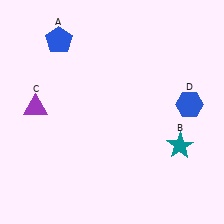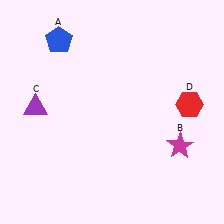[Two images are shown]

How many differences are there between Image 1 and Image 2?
There are 2 differences between the two images.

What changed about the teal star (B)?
In Image 1, B is teal. In Image 2, it changed to magenta.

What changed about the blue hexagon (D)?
In Image 1, D is blue. In Image 2, it changed to red.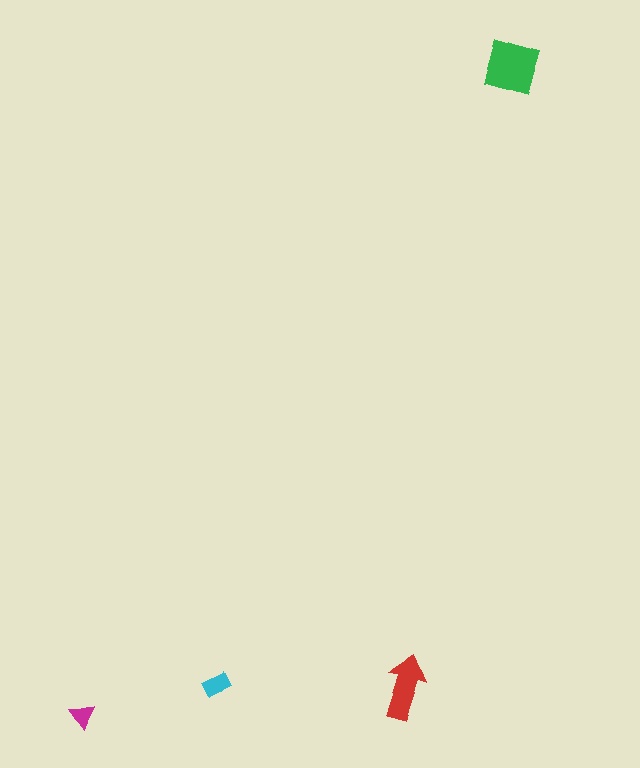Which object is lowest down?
The magenta triangle is bottommost.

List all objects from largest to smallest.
The green square, the red arrow, the cyan rectangle, the magenta triangle.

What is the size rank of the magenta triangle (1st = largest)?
4th.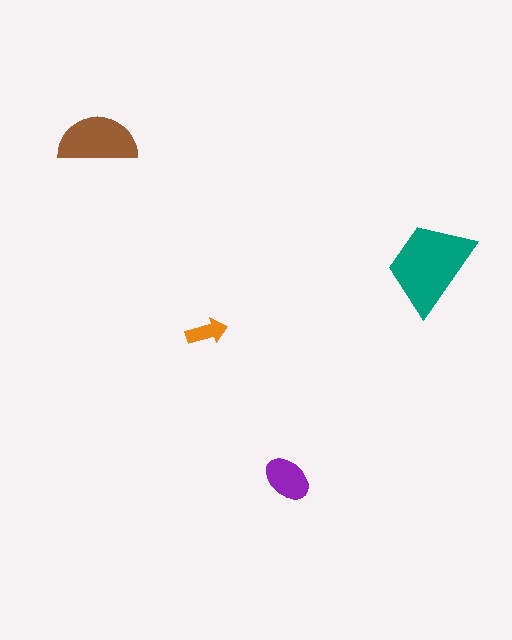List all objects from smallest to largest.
The orange arrow, the purple ellipse, the brown semicircle, the teal trapezoid.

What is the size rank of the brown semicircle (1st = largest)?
2nd.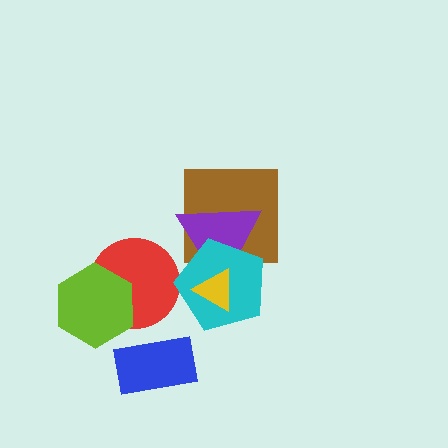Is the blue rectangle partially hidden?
No, no other shape covers it.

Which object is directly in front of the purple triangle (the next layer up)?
The cyan pentagon is directly in front of the purple triangle.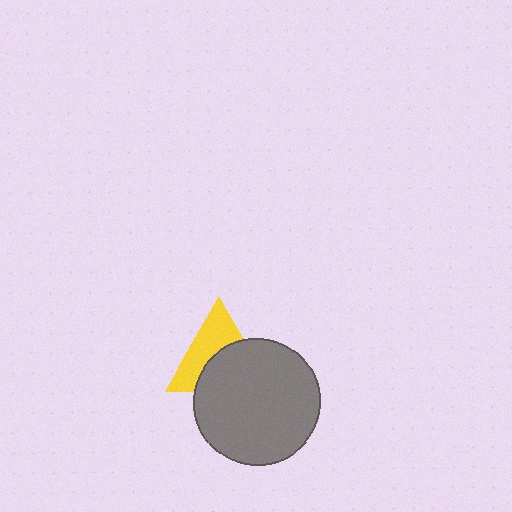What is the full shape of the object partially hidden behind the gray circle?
The partially hidden object is a yellow triangle.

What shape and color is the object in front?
The object in front is a gray circle.